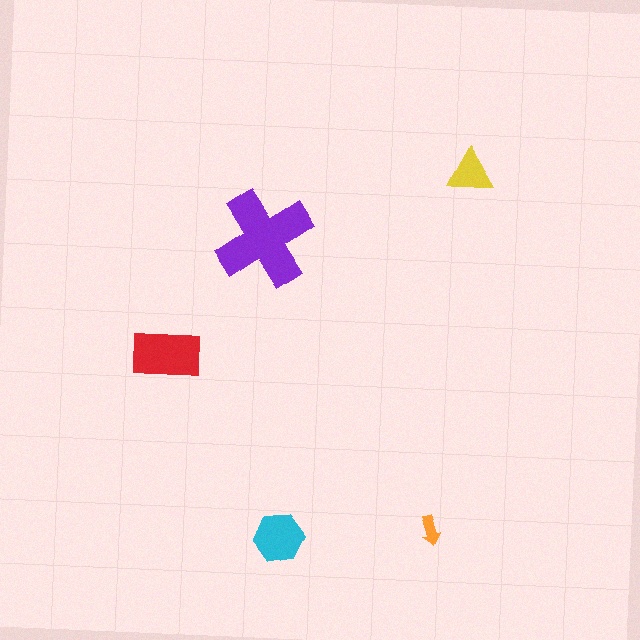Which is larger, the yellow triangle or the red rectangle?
The red rectangle.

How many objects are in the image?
There are 5 objects in the image.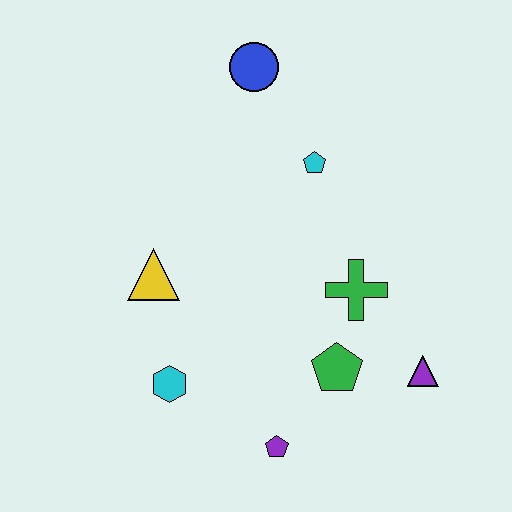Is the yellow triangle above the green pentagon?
Yes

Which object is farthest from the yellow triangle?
The purple triangle is farthest from the yellow triangle.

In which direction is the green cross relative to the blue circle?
The green cross is below the blue circle.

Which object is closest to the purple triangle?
The green pentagon is closest to the purple triangle.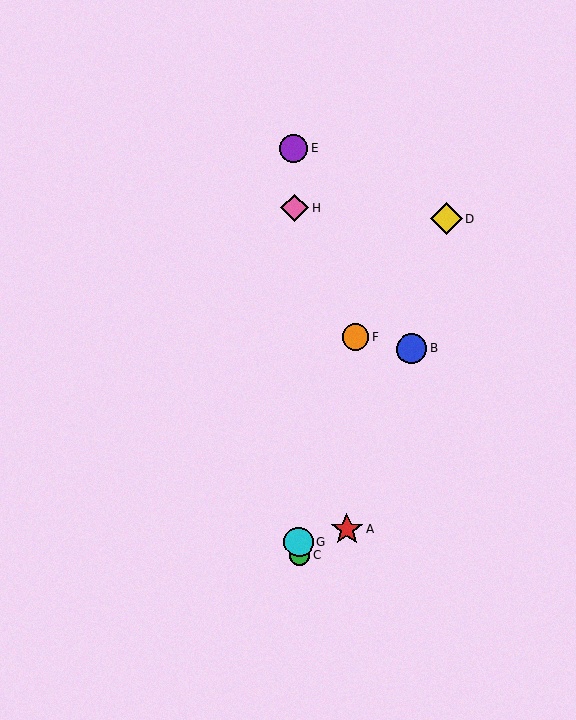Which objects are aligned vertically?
Objects C, E, G, H are aligned vertically.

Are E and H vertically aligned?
Yes, both are at x≈294.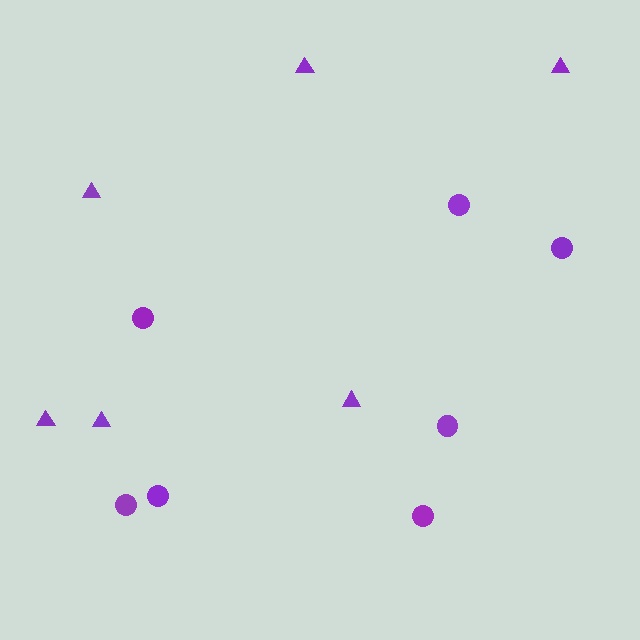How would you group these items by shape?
There are 2 groups: one group of circles (7) and one group of triangles (6).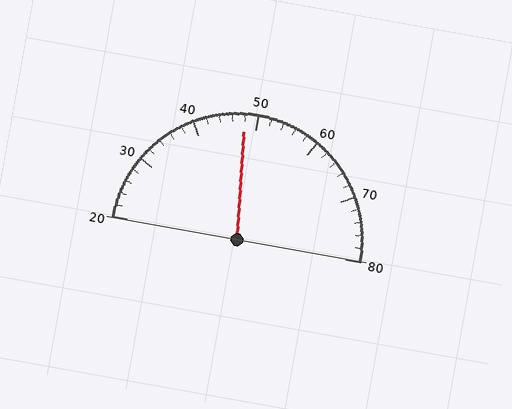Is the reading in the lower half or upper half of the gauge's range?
The reading is in the lower half of the range (20 to 80).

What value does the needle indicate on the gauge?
The needle indicates approximately 48.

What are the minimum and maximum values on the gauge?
The gauge ranges from 20 to 80.